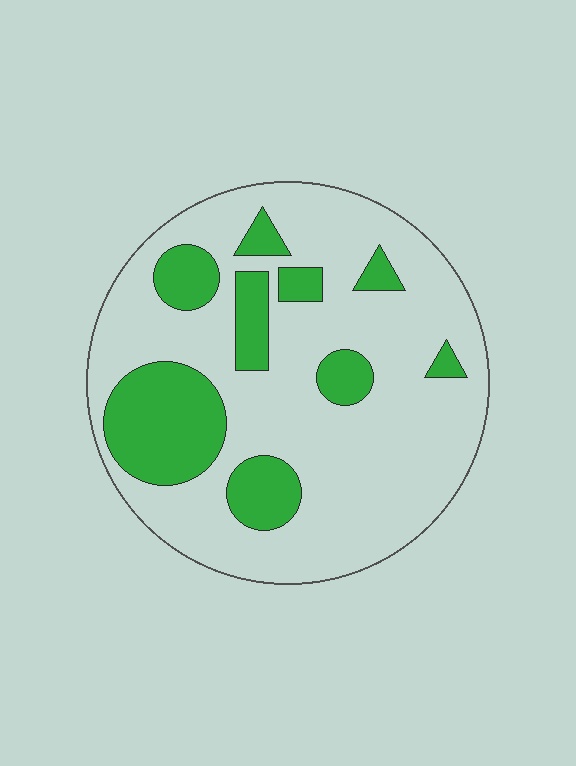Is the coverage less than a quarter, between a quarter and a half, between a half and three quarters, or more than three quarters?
Less than a quarter.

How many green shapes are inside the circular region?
9.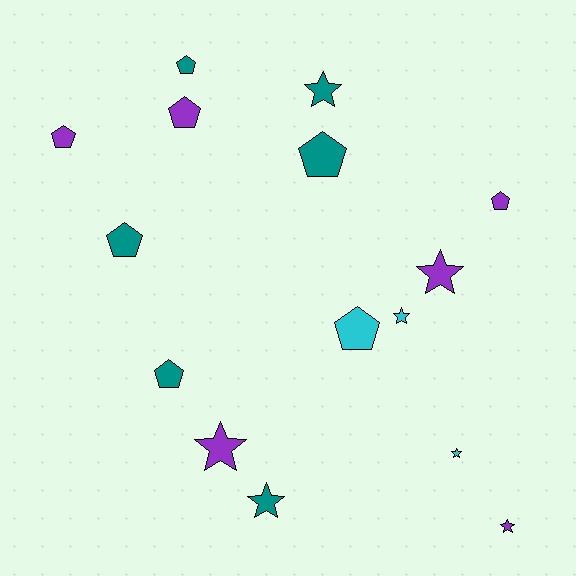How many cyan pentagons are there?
There is 1 cyan pentagon.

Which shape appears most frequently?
Pentagon, with 8 objects.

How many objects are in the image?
There are 15 objects.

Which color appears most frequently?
Teal, with 6 objects.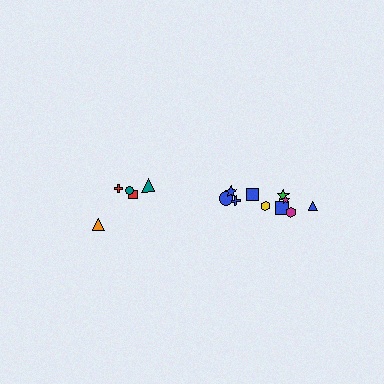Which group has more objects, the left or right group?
The right group.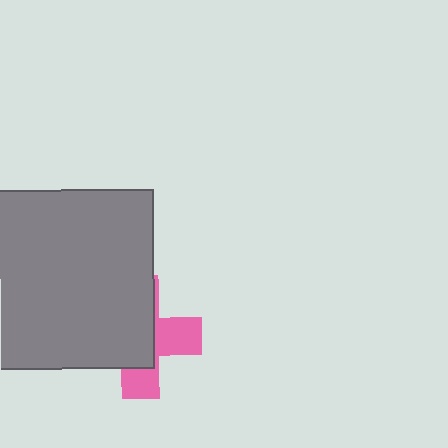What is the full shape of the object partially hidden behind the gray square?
The partially hidden object is a pink cross.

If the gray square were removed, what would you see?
You would see the complete pink cross.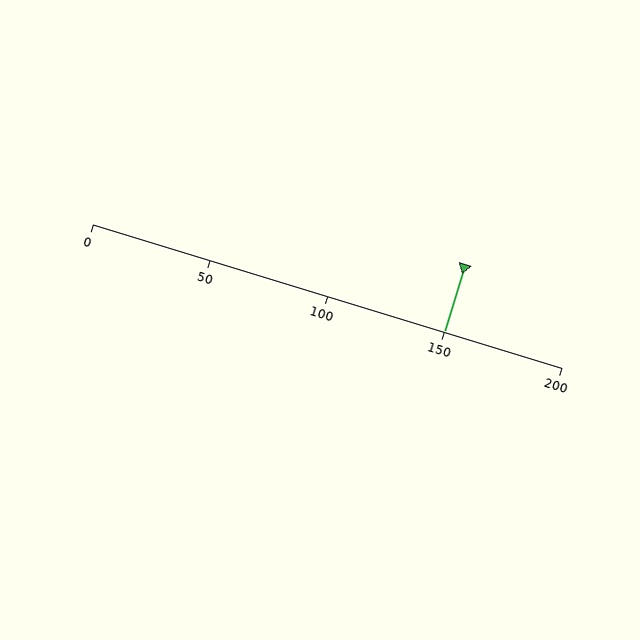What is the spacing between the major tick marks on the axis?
The major ticks are spaced 50 apart.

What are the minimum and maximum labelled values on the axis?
The axis runs from 0 to 200.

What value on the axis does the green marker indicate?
The marker indicates approximately 150.